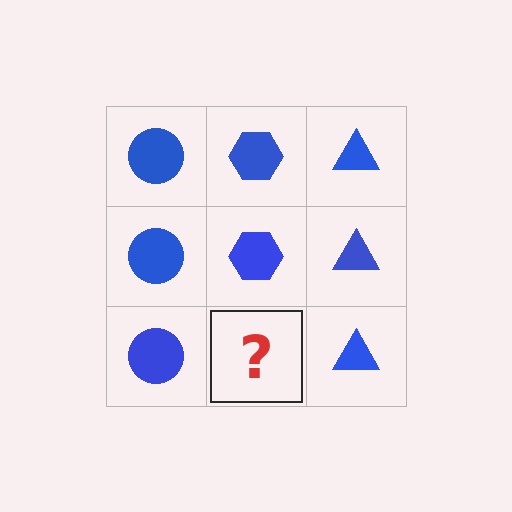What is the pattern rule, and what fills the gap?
The rule is that each column has a consistent shape. The gap should be filled with a blue hexagon.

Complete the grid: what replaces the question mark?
The question mark should be replaced with a blue hexagon.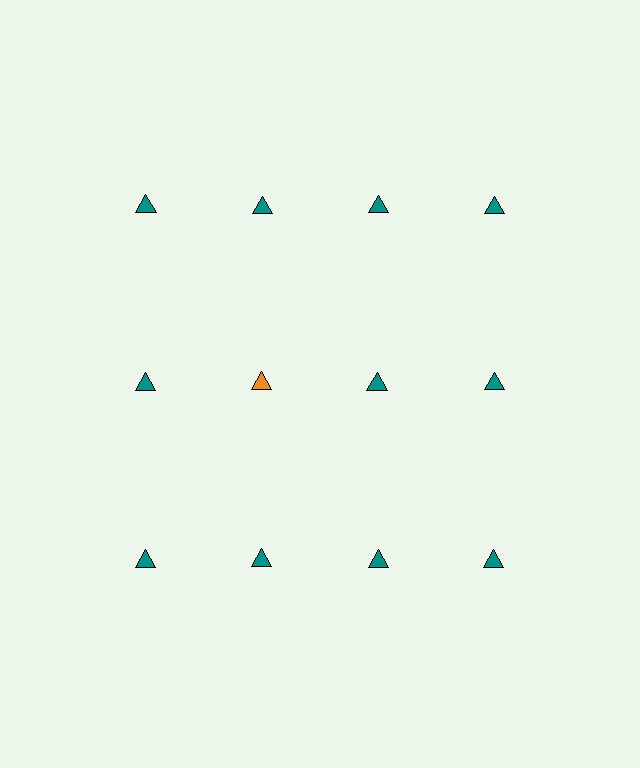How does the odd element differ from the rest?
It has a different color: orange instead of teal.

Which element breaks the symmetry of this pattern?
The orange triangle in the second row, second from left column breaks the symmetry. All other shapes are teal triangles.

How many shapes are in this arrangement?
There are 12 shapes arranged in a grid pattern.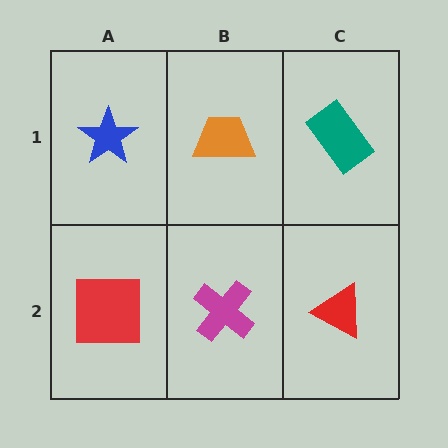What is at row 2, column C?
A red triangle.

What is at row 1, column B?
An orange trapezoid.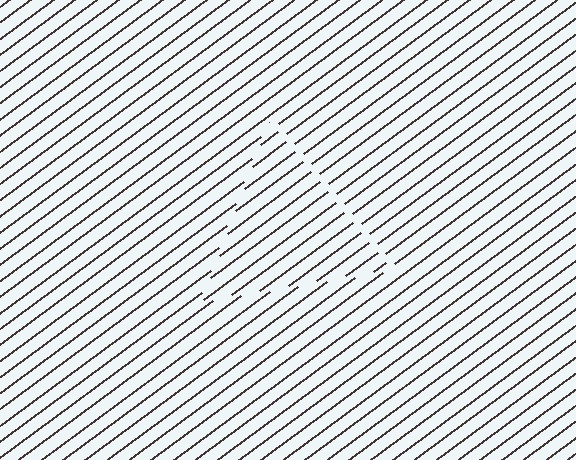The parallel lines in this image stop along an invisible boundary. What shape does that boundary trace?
An illusory triangle. The interior of the shape contains the same grating, shifted by half a period — the contour is defined by the phase discontinuity where line-ends from the inner and outer gratings abut.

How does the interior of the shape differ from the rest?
The interior of the shape contains the same grating, shifted by half a period — the contour is defined by the phase discontinuity where line-ends from the inner and outer gratings abut.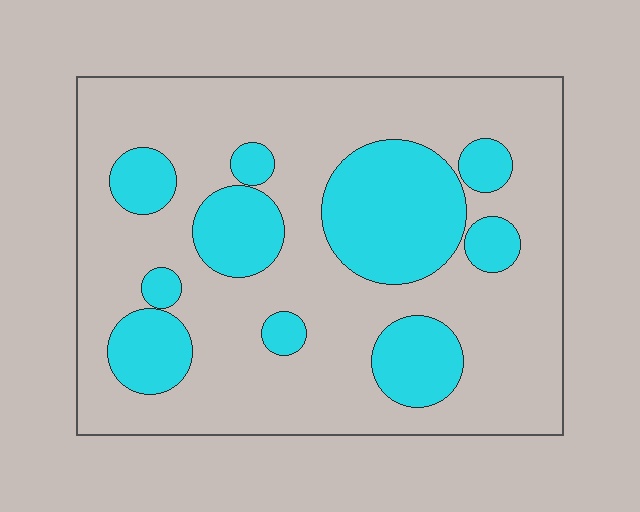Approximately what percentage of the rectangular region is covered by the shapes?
Approximately 30%.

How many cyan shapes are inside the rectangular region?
10.